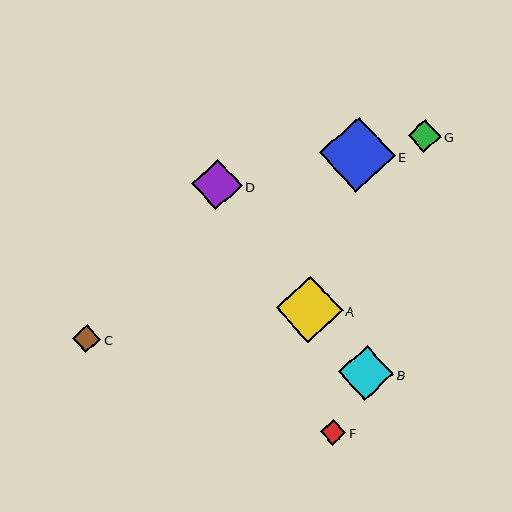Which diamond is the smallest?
Diamond F is the smallest with a size of approximately 26 pixels.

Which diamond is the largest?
Diamond E is the largest with a size of approximately 76 pixels.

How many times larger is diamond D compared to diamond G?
Diamond D is approximately 1.5 times the size of diamond G.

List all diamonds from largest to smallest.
From largest to smallest: E, A, B, D, G, C, F.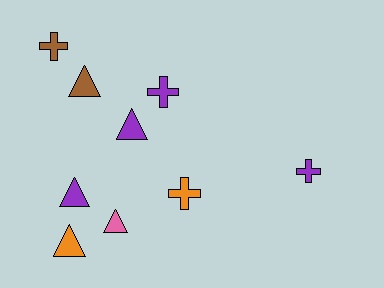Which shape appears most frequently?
Triangle, with 5 objects.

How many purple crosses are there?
There are 2 purple crosses.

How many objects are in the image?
There are 9 objects.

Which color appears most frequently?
Purple, with 4 objects.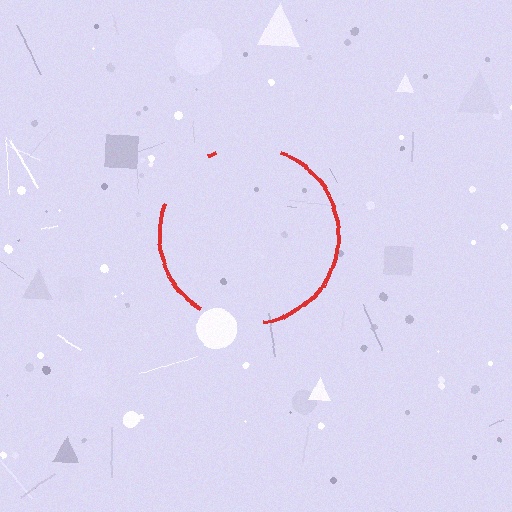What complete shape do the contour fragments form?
The contour fragments form a circle.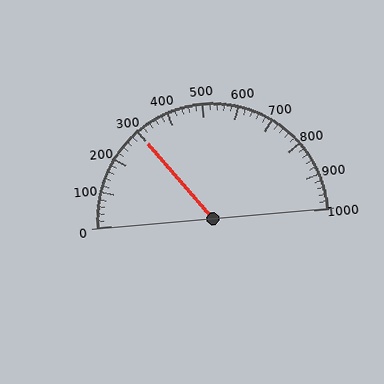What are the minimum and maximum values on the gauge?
The gauge ranges from 0 to 1000.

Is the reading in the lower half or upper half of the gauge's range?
The reading is in the lower half of the range (0 to 1000).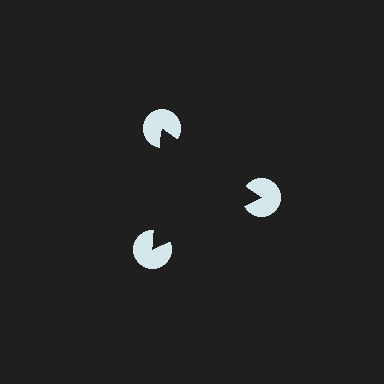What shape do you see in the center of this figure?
An illusory triangle — its edges are inferred from the aligned wedge cuts in the pac-man discs, not physically drawn.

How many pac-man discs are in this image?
There are 3 — one at each vertex of the illusory triangle.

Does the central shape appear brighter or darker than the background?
It typically appears slightly darker than the background, even though no actual brightness change is drawn.